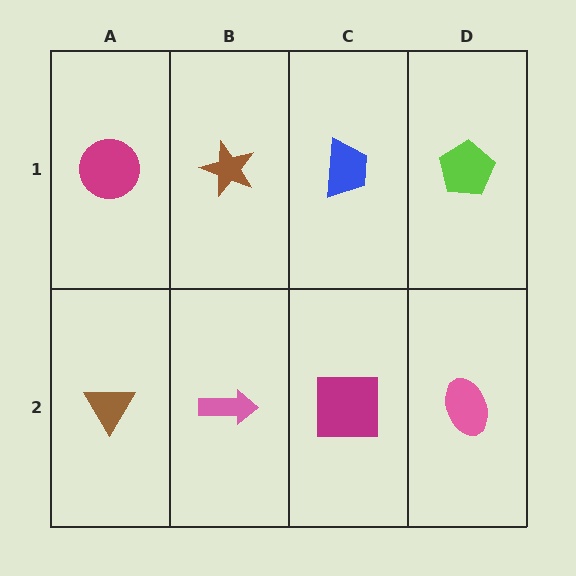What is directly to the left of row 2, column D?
A magenta square.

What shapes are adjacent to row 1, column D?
A pink ellipse (row 2, column D), a blue trapezoid (row 1, column C).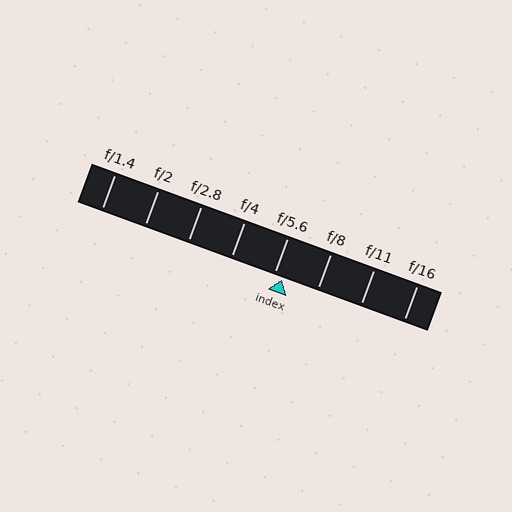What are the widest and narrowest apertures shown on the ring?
The widest aperture shown is f/1.4 and the narrowest is f/16.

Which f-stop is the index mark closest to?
The index mark is closest to f/5.6.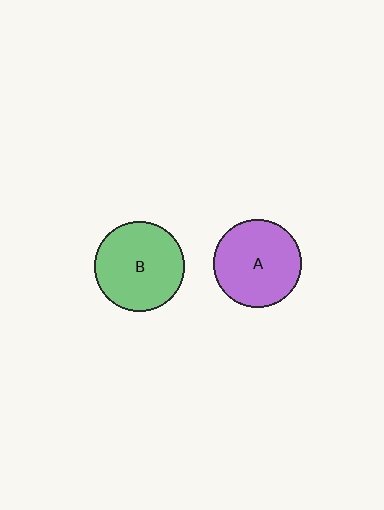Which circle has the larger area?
Circle B (green).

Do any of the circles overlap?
No, none of the circles overlap.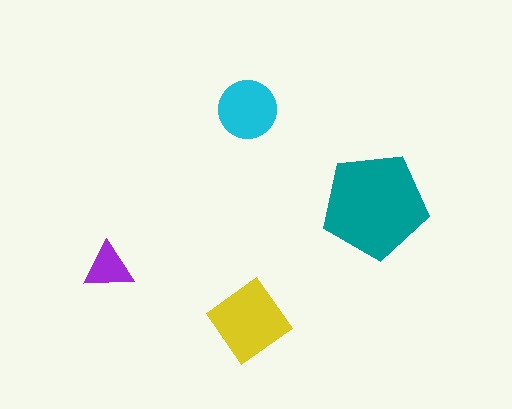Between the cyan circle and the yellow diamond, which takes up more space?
The yellow diamond.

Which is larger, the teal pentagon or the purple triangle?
The teal pentagon.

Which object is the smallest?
The purple triangle.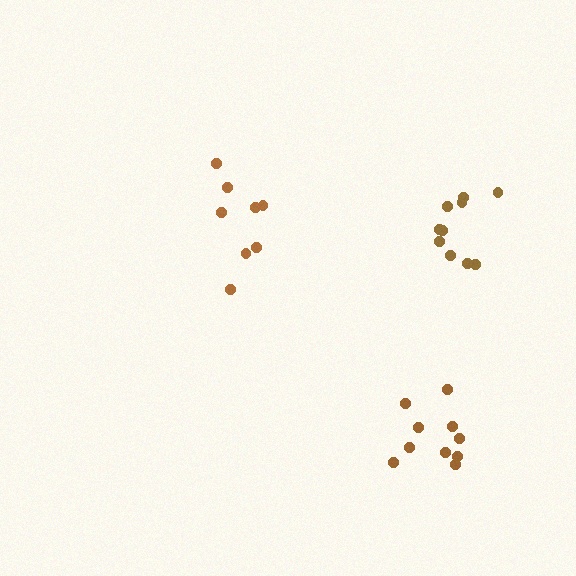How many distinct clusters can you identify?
There are 3 distinct clusters.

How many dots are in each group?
Group 1: 10 dots, Group 2: 8 dots, Group 3: 10 dots (28 total).